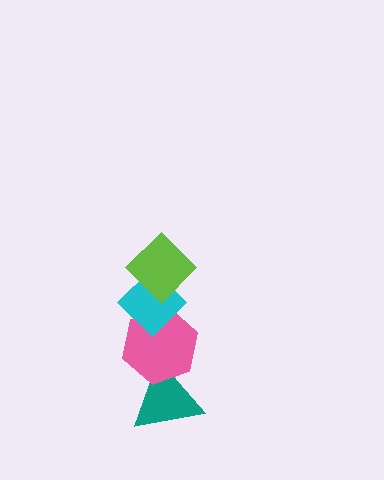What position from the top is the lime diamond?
The lime diamond is 1st from the top.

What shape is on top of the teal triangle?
The pink hexagon is on top of the teal triangle.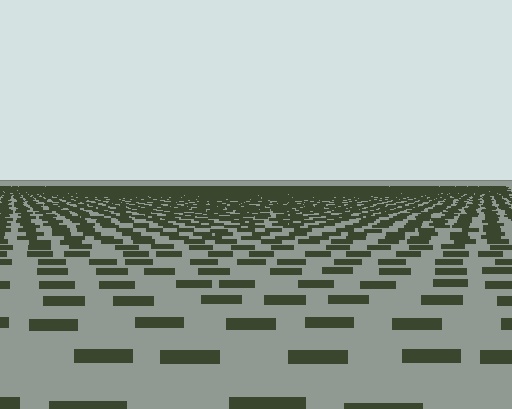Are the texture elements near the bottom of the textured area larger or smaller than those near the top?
Larger. Near the bottom, elements are closer to the viewer and appear at a bigger on-screen size.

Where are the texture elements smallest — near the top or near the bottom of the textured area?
Near the top.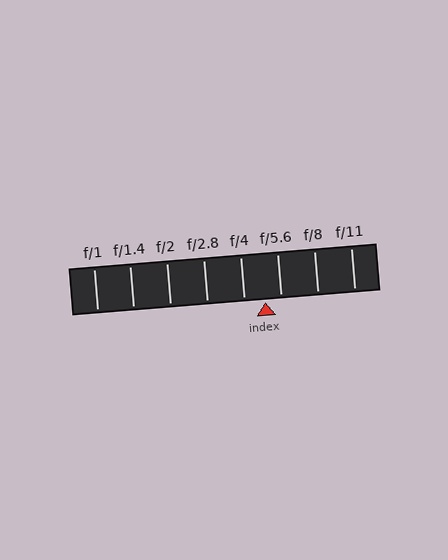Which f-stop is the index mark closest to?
The index mark is closest to f/5.6.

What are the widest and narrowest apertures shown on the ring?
The widest aperture shown is f/1 and the narrowest is f/11.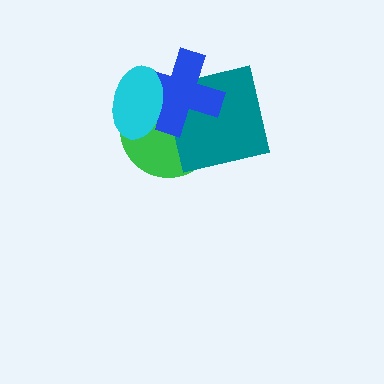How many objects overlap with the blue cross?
3 objects overlap with the blue cross.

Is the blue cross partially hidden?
Yes, it is partially covered by another shape.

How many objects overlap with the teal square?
2 objects overlap with the teal square.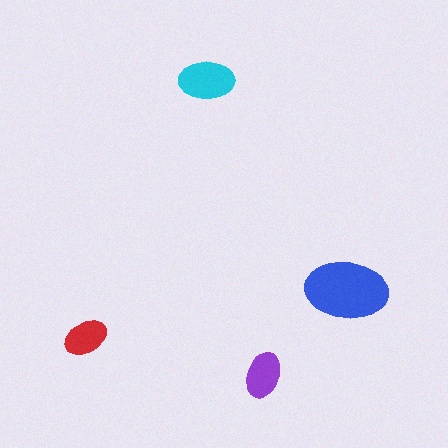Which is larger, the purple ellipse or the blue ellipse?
The blue one.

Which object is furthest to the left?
The red ellipse is leftmost.